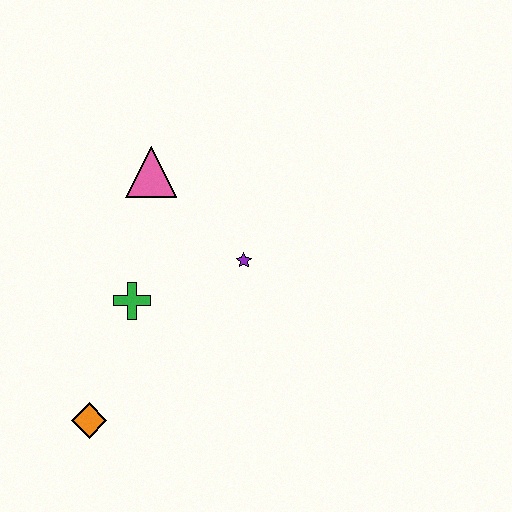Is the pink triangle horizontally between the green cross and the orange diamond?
No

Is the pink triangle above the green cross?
Yes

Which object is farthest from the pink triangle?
The orange diamond is farthest from the pink triangle.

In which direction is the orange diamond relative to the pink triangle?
The orange diamond is below the pink triangle.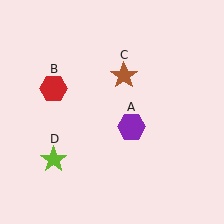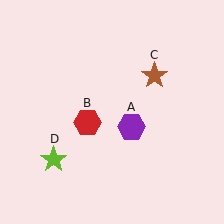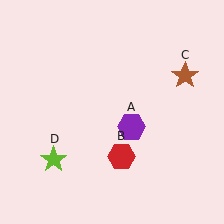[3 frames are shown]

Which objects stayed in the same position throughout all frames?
Purple hexagon (object A) and lime star (object D) remained stationary.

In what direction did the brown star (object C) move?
The brown star (object C) moved right.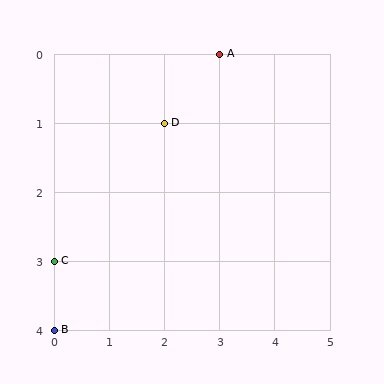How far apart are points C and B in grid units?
Points C and B are 1 row apart.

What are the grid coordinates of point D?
Point D is at grid coordinates (2, 1).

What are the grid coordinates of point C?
Point C is at grid coordinates (0, 3).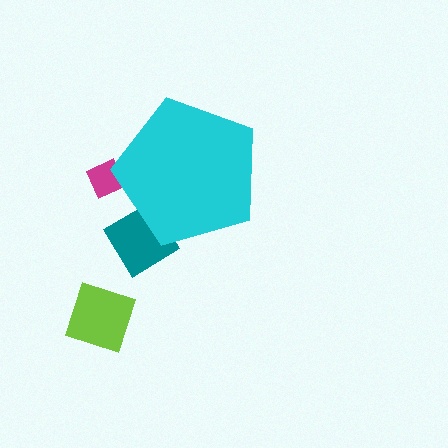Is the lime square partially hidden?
No, the lime square is fully visible.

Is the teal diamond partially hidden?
Yes, the teal diamond is partially hidden behind the cyan pentagon.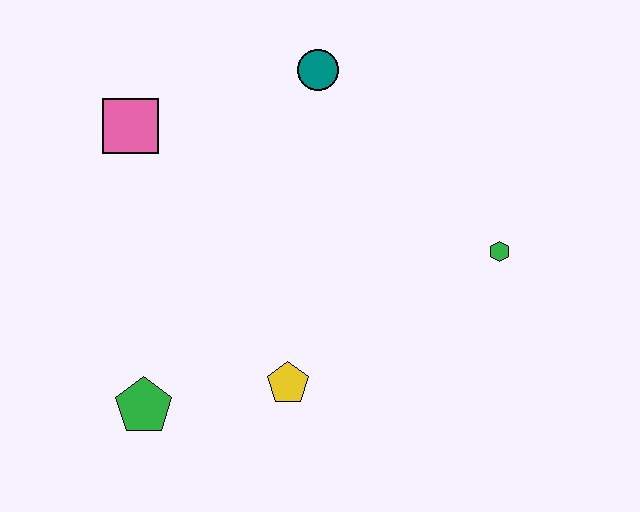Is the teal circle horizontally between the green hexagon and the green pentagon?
Yes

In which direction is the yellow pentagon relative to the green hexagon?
The yellow pentagon is to the left of the green hexagon.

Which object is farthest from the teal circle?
The green pentagon is farthest from the teal circle.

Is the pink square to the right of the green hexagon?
No